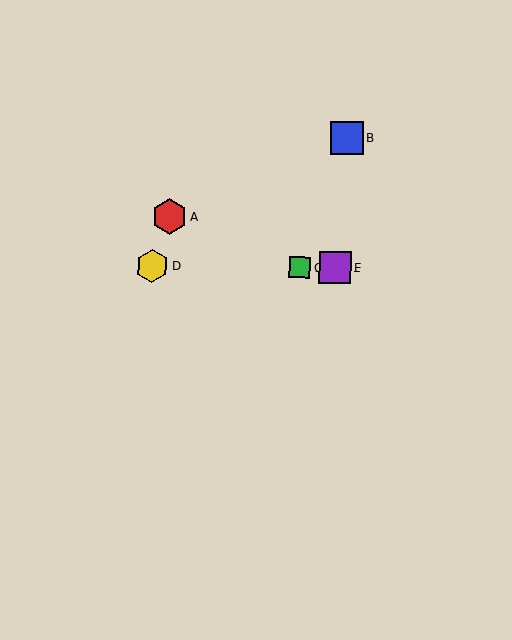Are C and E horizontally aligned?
Yes, both are at y≈267.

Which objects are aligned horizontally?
Objects C, D, E are aligned horizontally.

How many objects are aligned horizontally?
3 objects (C, D, E) are aligned horizontally.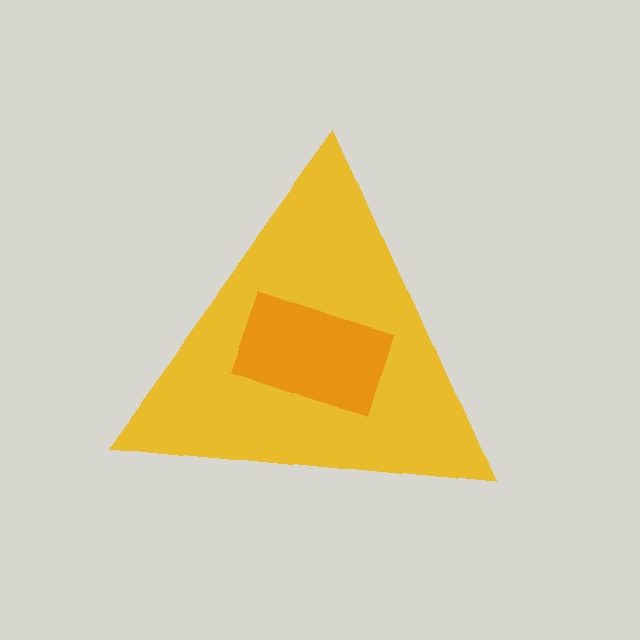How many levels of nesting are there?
2.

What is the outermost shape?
The yellow triangle.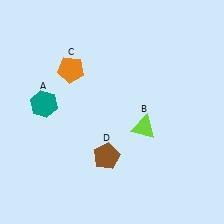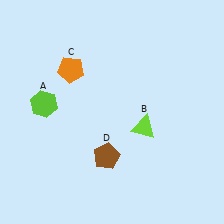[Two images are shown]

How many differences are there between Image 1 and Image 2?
There is 1 difference between the two images.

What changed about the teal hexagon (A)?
In Image 1, A is teal. In Image 2, it changed to lime.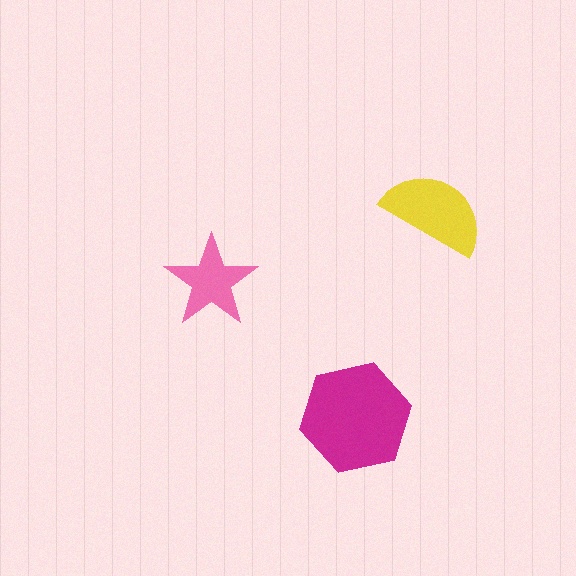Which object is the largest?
The magenta hexagon.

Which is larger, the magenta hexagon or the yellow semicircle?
The magenta hexagon.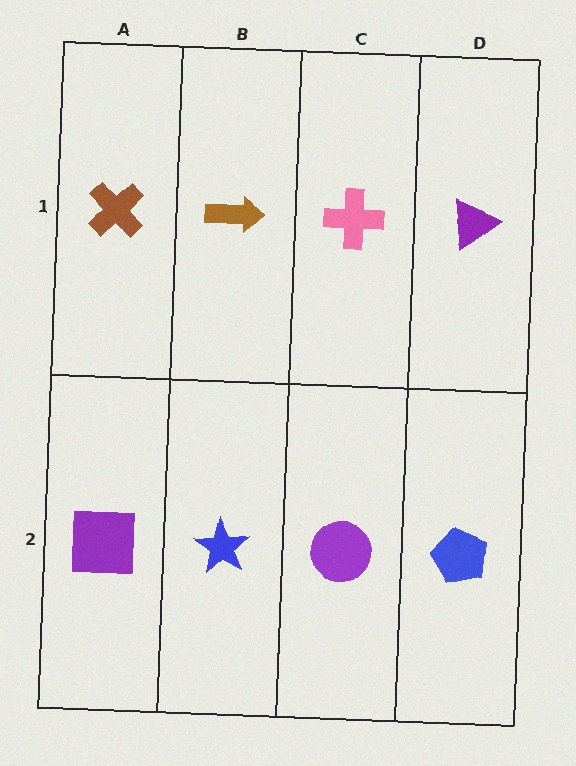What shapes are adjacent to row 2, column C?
A pink cross (row 1, column C), a blue star (row 2, column B), a blue pentagon (row 2, column D).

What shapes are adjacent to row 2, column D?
A purple triangle (row 1, column D), a purple circle (row 2, column C).